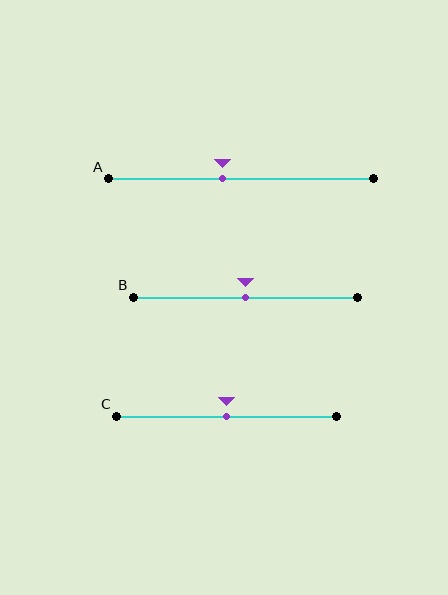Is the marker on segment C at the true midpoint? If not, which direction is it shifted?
Yes, the marker on segment C is at the true midpoint.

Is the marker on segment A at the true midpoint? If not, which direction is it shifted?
No, the marker on segment A is shifted to the left by about 7% of the segment length.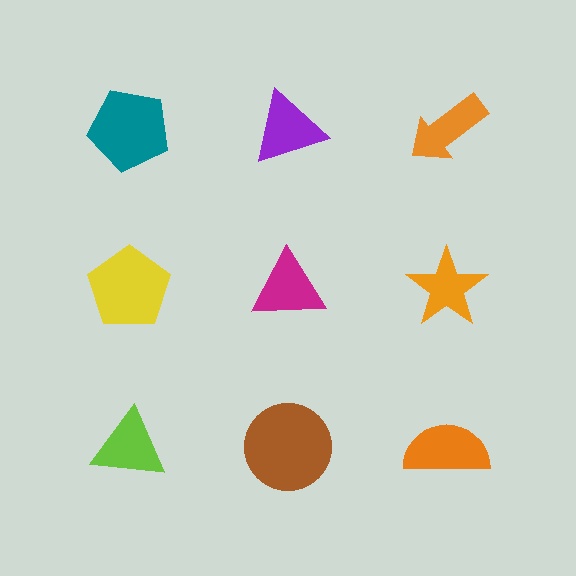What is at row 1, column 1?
A teal pentagon.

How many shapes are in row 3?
3 shapes.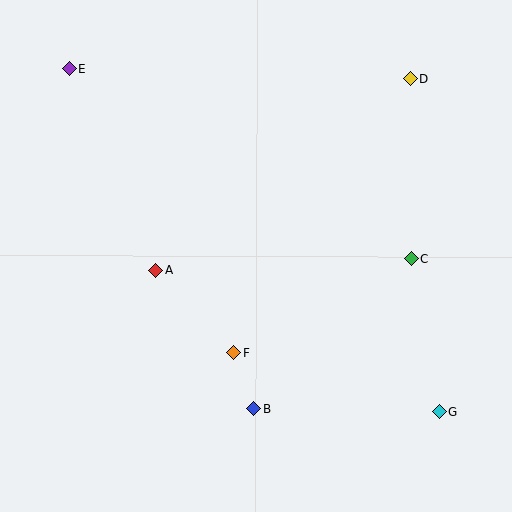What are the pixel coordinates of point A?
Point A is at (156, 270).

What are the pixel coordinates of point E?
Point E is at (69, 69).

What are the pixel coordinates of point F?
Point F is at (233, 353).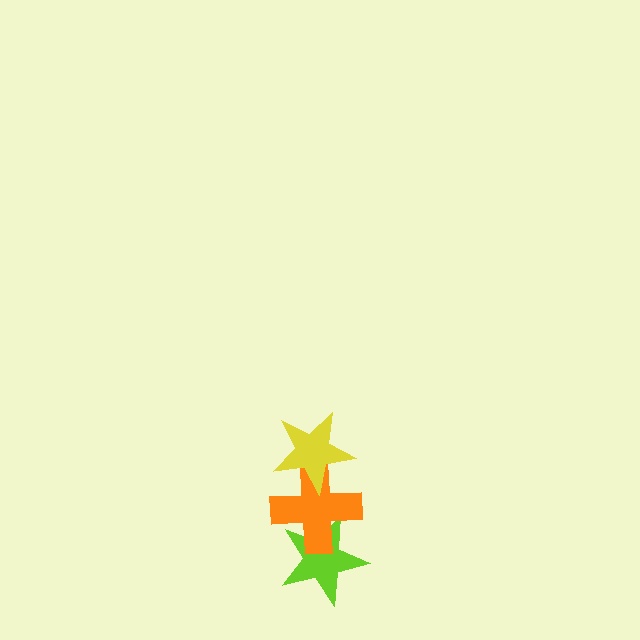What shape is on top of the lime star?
The orange cross is on top of the lime star.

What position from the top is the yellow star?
The yellow star is 1st from the top.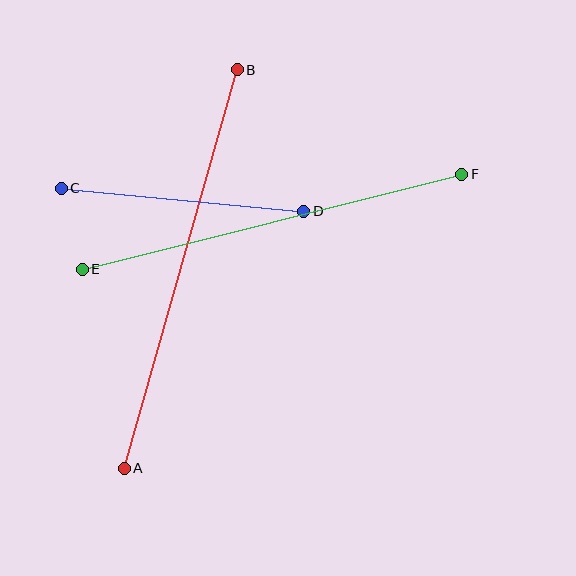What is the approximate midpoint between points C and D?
The midpoint is at approximately (182, 200) pixels.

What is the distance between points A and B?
The distance is approximately 414 pixels.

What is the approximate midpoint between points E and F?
The midpoint is at approximately (272, 222) pixels.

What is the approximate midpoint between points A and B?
The midpoint is at approximately (181, 269) pixels.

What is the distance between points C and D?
The distance is approximately 244 pixels.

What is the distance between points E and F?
The distance is approximately 391 pixels.